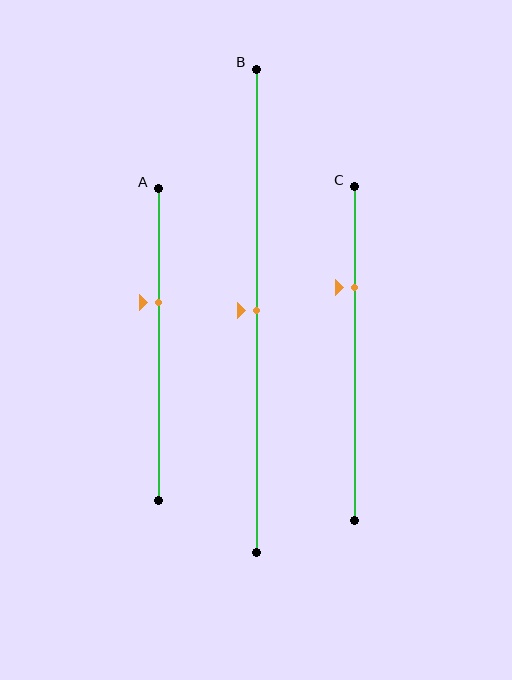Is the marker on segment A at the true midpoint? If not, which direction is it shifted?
No, the marker on segment A is shifted upward by about 13% of the segment length.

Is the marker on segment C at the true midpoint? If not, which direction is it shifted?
No, the marker on segment C is shifted upward by about 20% of the segment length.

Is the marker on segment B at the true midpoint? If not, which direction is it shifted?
Yes, the marker on segment B is at the true midpoint.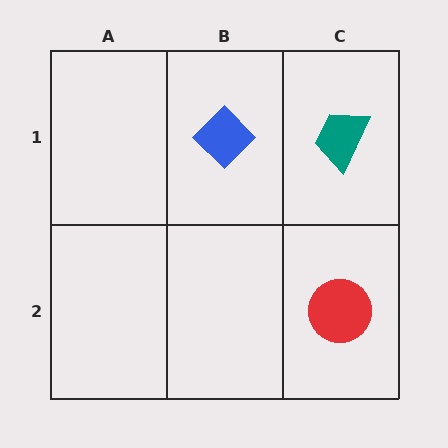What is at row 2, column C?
A red circle.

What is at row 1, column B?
A blue diamond.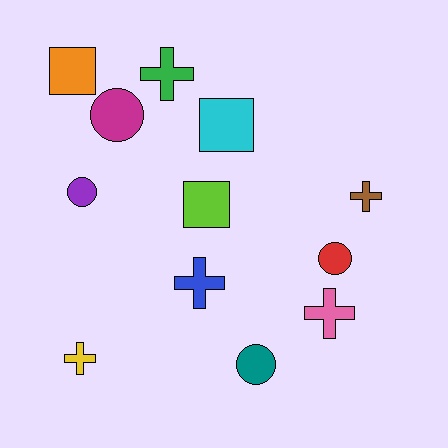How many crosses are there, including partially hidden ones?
There are 5 crosses.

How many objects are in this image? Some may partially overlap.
There are 12 objects.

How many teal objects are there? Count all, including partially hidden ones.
There is 1 teal object.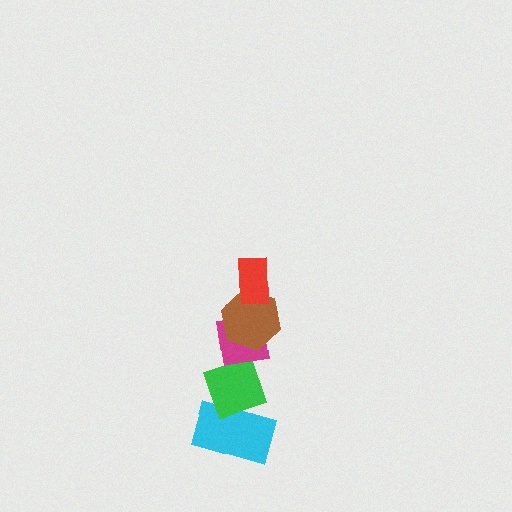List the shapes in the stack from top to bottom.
From top to bottom: the red rectangle, the brown hexagon, the magenta square, the green diamond, the cyan rectangle.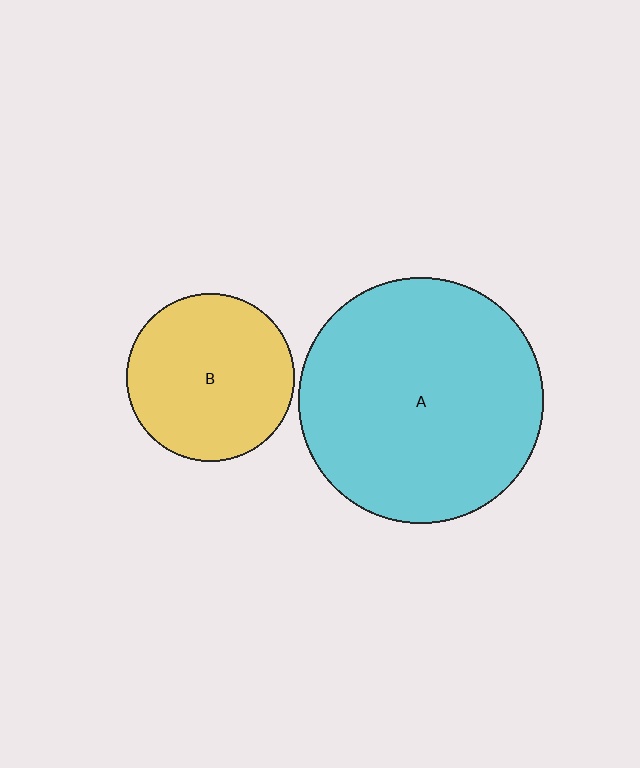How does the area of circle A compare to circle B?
Approximately 2.1 times.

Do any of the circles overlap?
No, none of the circles overlap.